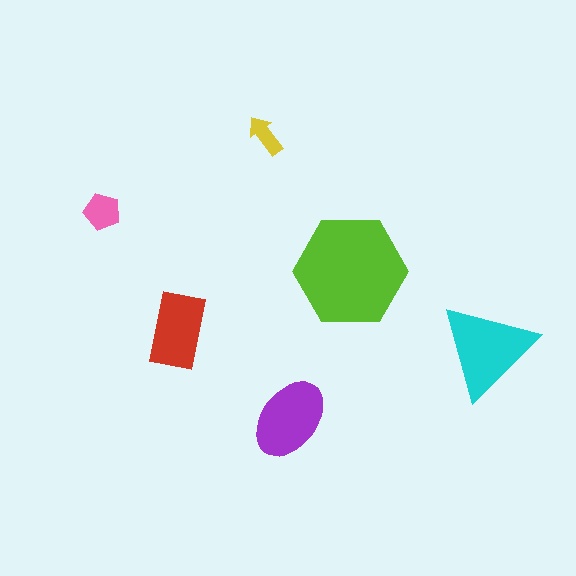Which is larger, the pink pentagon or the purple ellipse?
The purple ellipse.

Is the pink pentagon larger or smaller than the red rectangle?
Smaller.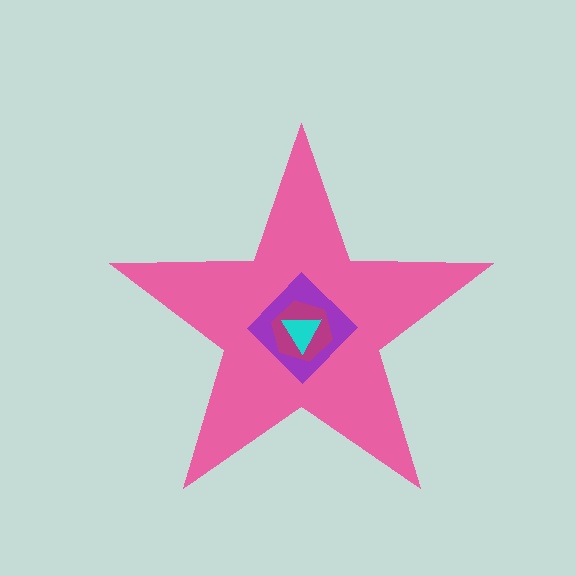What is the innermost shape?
The cyan triangle.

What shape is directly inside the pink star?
The purple diamond.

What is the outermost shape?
The pink star.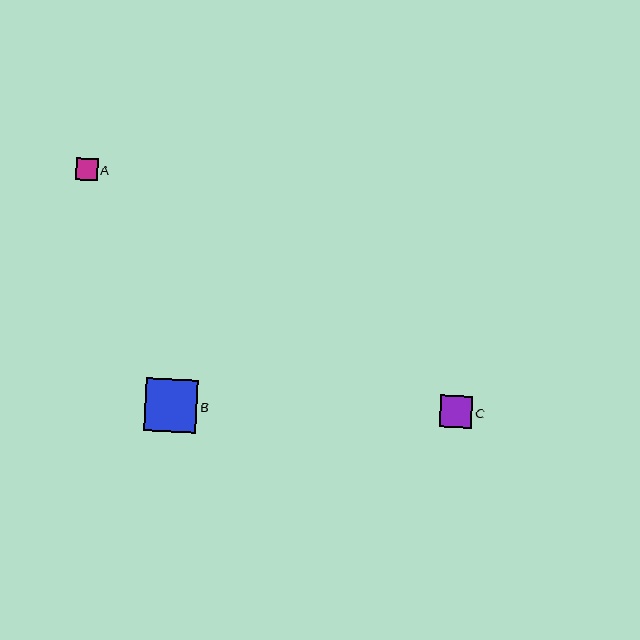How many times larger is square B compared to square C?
Square B is approximately 1.6 times the size of square C.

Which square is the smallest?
Square A is the smallest with a size of approximately 21 pixels.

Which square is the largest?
Square B is the largest with a size of approximately 52 pixels.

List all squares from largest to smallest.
From largest to smallest: B, C, A.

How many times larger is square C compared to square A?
Square C is approximately 1.5 times the size of square A.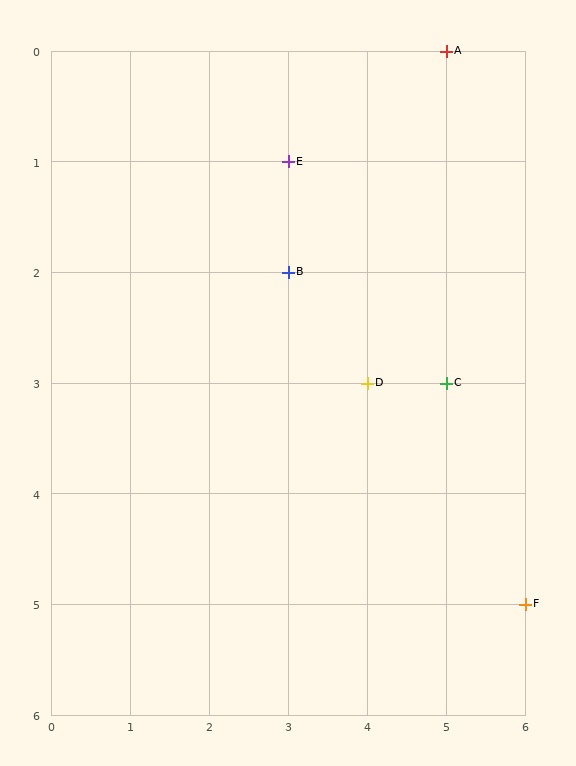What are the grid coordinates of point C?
Point C is at grid coordinates (5, 3).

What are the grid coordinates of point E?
Point E is at grid coordinates (3, 1).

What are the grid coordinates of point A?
Point A is at grid coordinates (5, 0).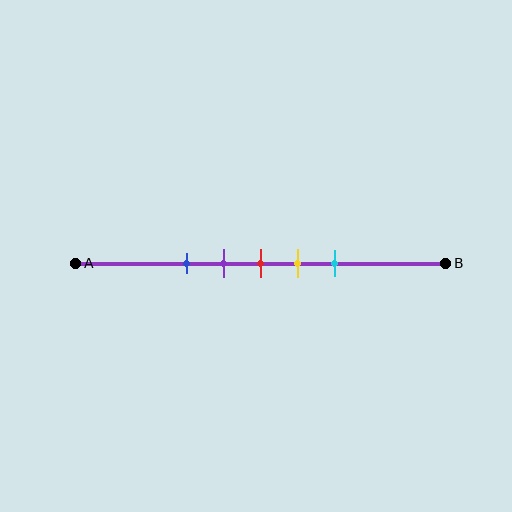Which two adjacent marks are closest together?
The purple and red marks are the closest adjacent pair.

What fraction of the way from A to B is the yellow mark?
The yellow mark is approximately 60% (0.6) of the way from A to B.